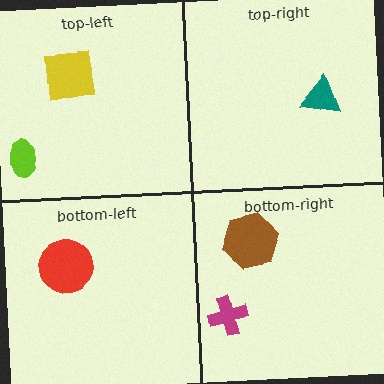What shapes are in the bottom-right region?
The magenta cross, the brown hexagon.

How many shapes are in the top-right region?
1.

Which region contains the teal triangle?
The top-right region.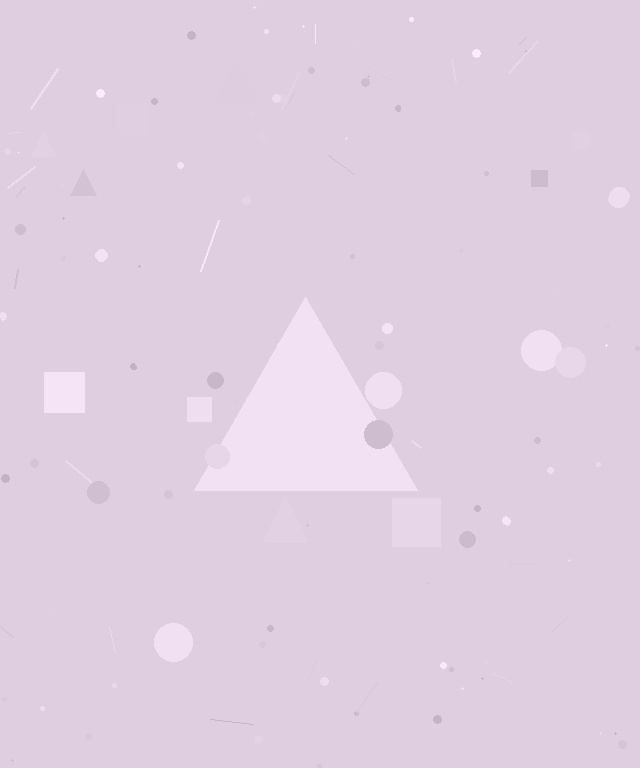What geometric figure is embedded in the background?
A triangle is embedded in the background.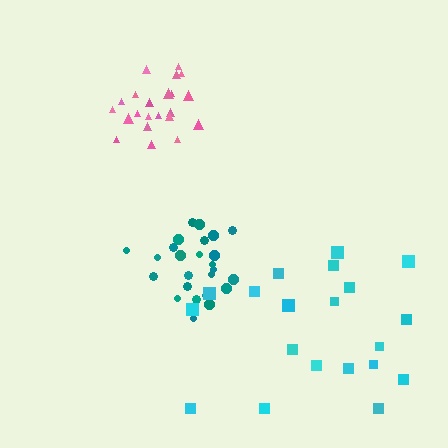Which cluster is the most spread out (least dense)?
Cyan.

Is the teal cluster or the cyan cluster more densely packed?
Teal.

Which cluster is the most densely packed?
Teal.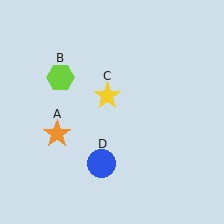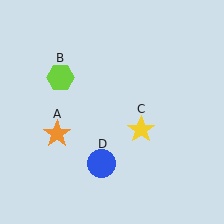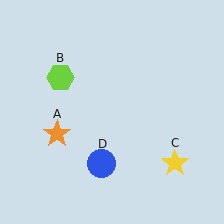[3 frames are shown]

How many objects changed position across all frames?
1 object changed position: yellow star (object C).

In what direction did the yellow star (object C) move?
The yellow star (object C) moved down and to the right.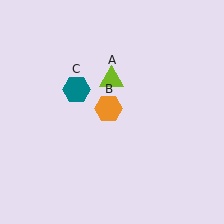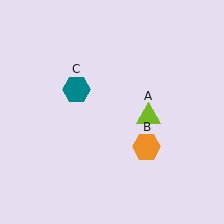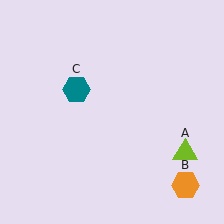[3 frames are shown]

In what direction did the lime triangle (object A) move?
The lime triangle (object A) moved down and to the right.